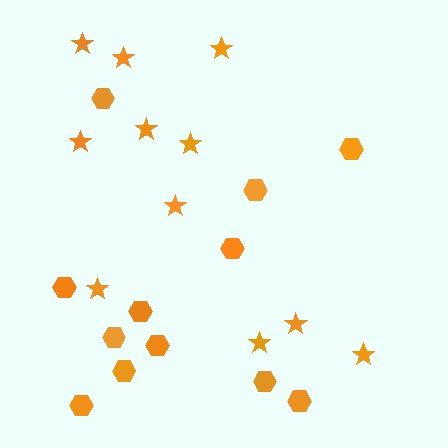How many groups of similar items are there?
There are 2 groups: one group of stars (11) and one group of hexagons (12).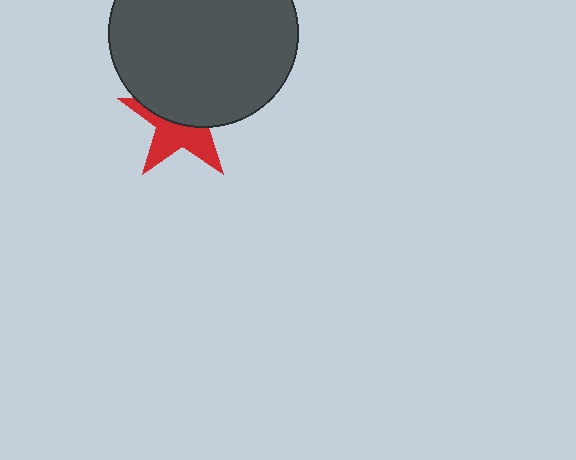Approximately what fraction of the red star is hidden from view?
Roughly 54% of the red star is hidden behind the dark gray circle.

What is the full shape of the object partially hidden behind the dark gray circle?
The partially hidden object is a red star.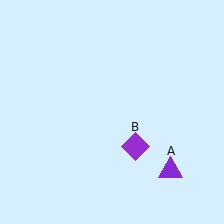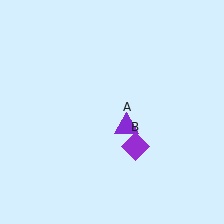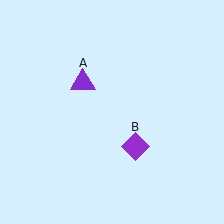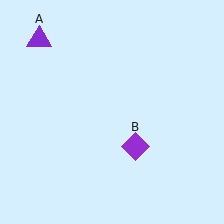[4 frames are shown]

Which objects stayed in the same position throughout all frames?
Purple diamond (object B) remained stationary.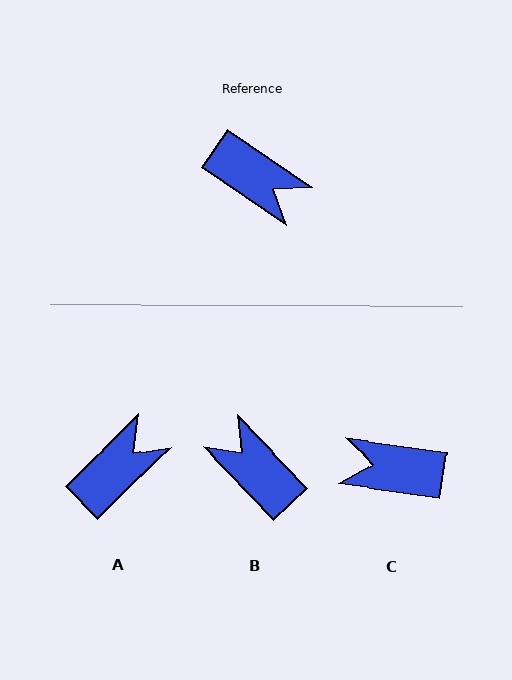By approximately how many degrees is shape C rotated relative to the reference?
Approximately 154 degrees clockwise.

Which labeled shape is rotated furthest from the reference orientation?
B, about 168 degrees away.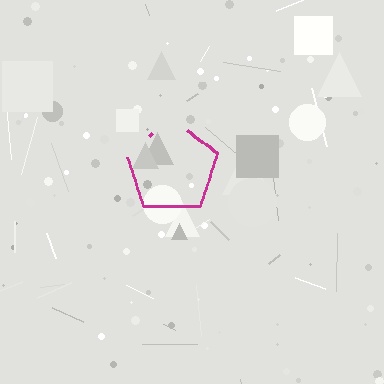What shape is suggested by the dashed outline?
The dashed outline suggests a pentagon.